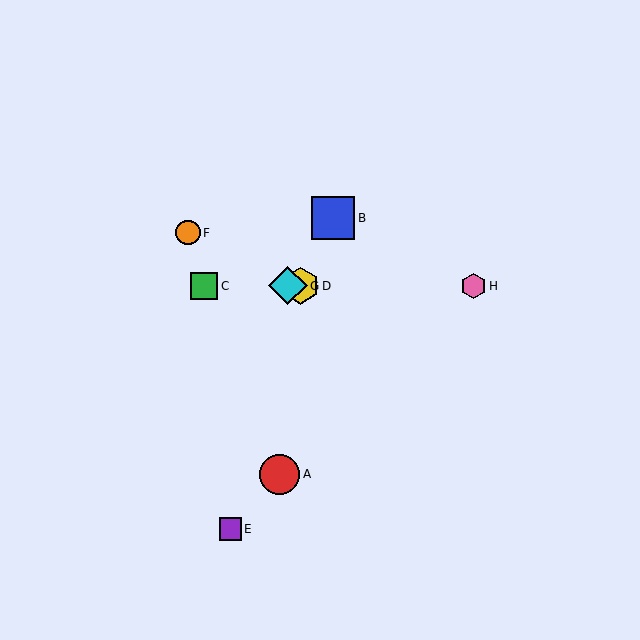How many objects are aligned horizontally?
4 objects (C, D, G, H) are aligned horizontally.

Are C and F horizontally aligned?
No, C is at y≈286 and F is at y≈233.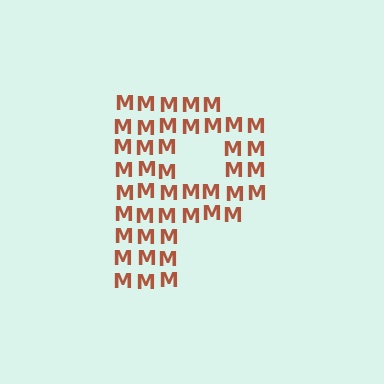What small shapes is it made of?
It is made of small letter M's.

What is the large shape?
The large shape is the letter P.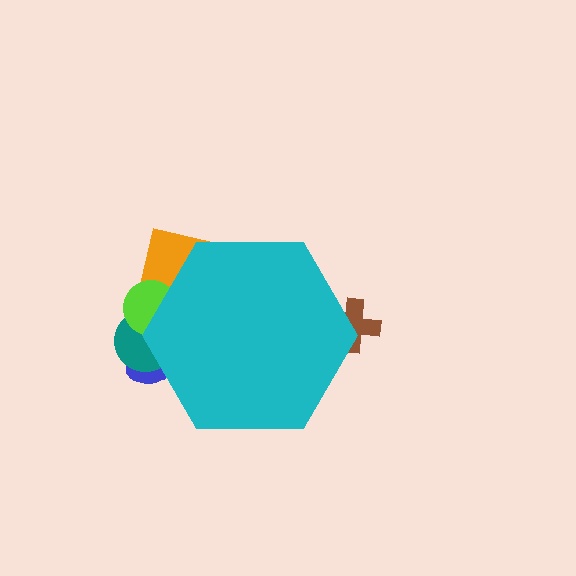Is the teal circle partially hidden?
Yes, the teal circle is partially hidden behind the cyan hexagon.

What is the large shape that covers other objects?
A cyan hexagon.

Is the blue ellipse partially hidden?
Yes, the blue ellipse is partially hidden behind the cyan hexagon.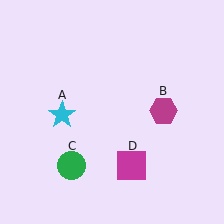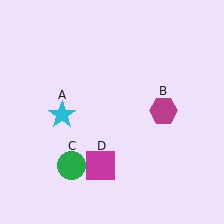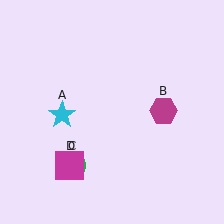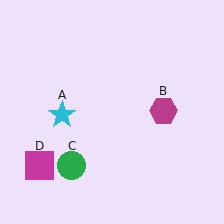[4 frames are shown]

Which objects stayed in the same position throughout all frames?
Cyan star (object A) and magenta hexagon (object B) and green circle (object C) remained stationary.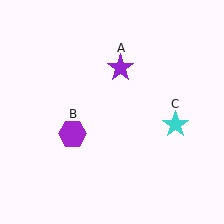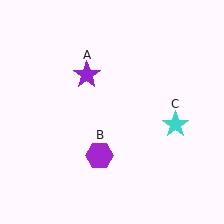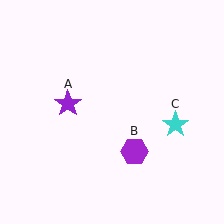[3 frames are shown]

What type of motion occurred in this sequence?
The purple star (object A), purple hexagon (object B) rotated counterclockwise around the center of the scene.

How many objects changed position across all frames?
2 objects changed position: purple star (object A), purple hexagon (object B).